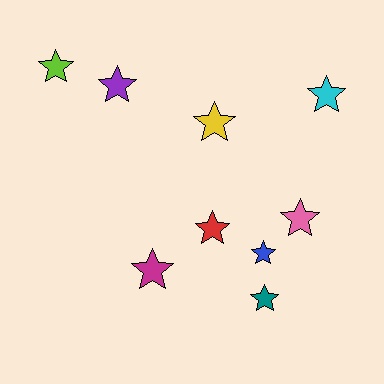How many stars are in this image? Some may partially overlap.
There are 9 stars.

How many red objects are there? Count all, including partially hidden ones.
There is 1 red object.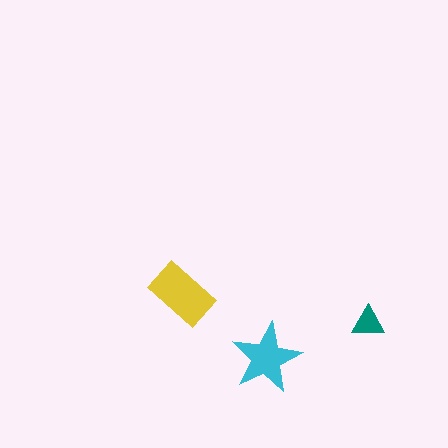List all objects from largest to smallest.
The yellow rectangle, the cyan star, the teal triangle.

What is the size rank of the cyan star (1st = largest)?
2nd.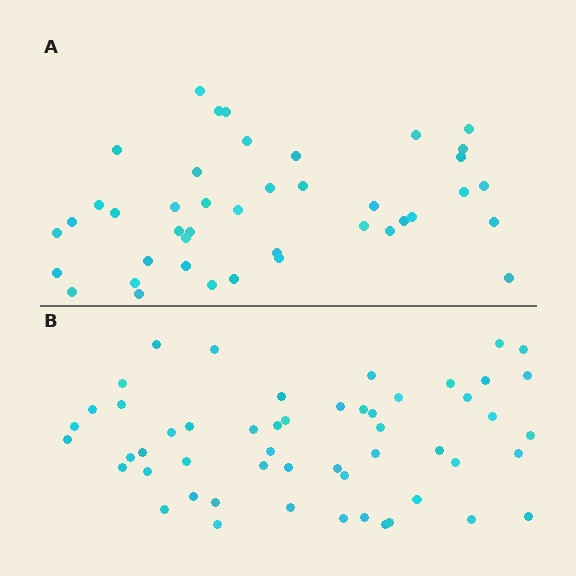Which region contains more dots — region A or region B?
Region B (the bottom region) has more dots.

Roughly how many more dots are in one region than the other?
Region B has roughly 12 or so more dots than region A.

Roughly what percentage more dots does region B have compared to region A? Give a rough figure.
About 25% more.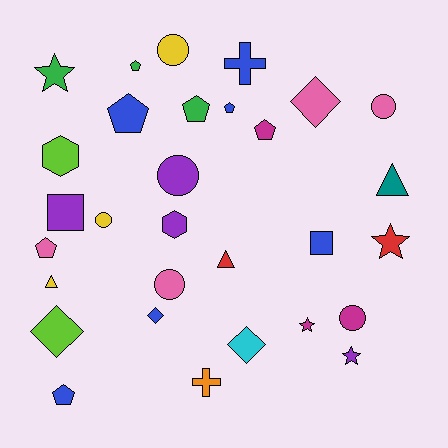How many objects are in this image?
There are 30 objects.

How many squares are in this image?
There are 2 squares.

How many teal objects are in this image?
There is 1 teal object.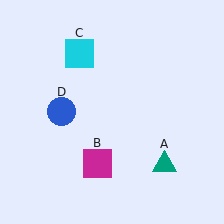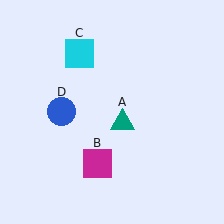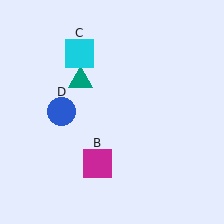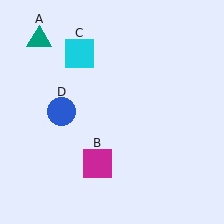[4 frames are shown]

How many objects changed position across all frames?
1 object changed position: teal triangle (object A).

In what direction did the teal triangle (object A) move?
The teal triangle (object A) moved up and to the left.